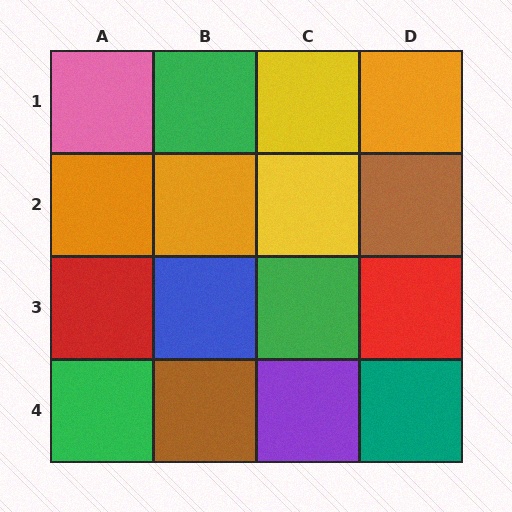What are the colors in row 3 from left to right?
Red, blue, green, red.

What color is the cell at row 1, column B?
Green.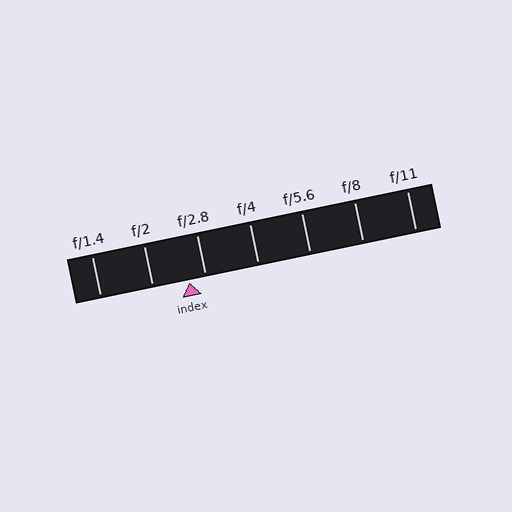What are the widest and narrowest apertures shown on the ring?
The widest aperture shown is f/1.4 and the narrowest is f/11.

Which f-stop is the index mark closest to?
The index mark is closest to f/2.8.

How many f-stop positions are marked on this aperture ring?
There are 7 f-stop positions marked.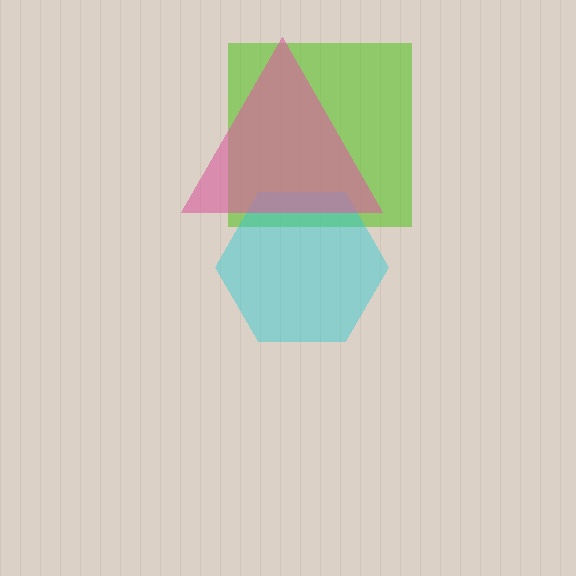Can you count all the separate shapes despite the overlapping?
Yes, there are 3 separate shapes.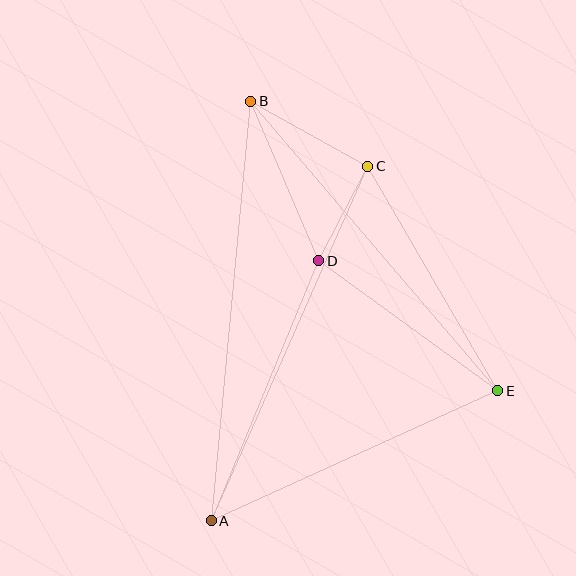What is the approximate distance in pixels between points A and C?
The distance between A and C is approximately 387 pixels.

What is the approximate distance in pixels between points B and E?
The distance between B and E is approximately 381 pixels.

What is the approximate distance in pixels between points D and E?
The distance between D and E is approximately 221 pixels.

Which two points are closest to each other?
Points C and D are closest to each other.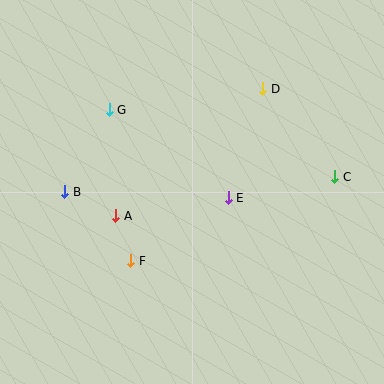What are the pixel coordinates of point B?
Point B is at (65, 192).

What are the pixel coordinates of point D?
Point D is at (263, 89).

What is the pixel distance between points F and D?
The distance between F and D is 217 pixels.